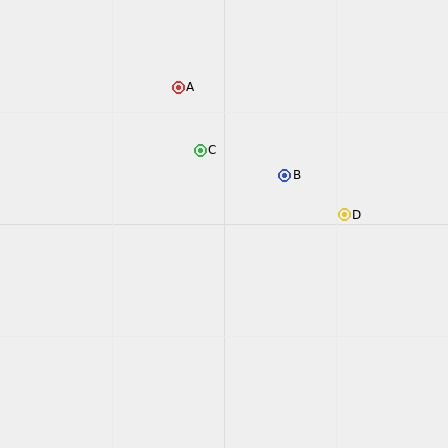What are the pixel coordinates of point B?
Point B is at (285, 175).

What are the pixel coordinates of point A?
Point A is at (178, 87).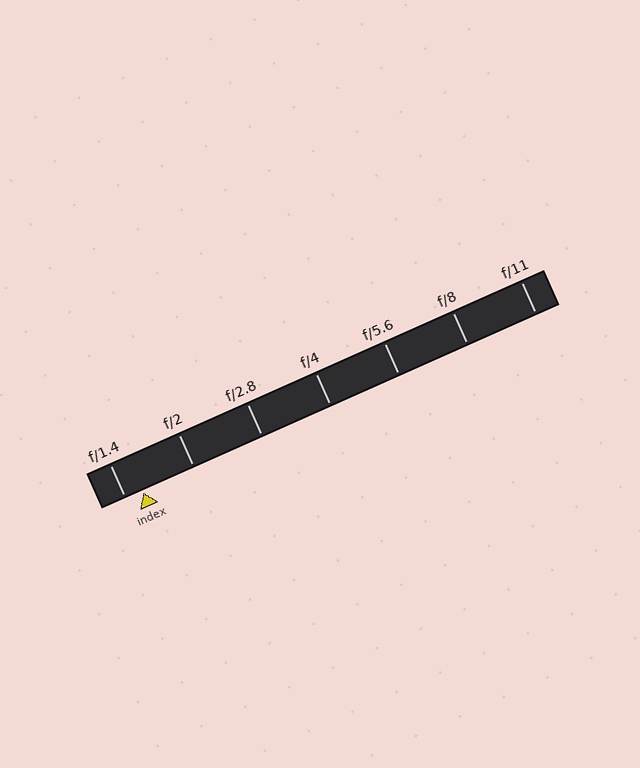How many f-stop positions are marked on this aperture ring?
There are 7 f-stop positions marked.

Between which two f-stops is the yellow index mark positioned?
The index mark is between f/1.4 and f/2.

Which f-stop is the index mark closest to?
The index mark is closest to f/1.4.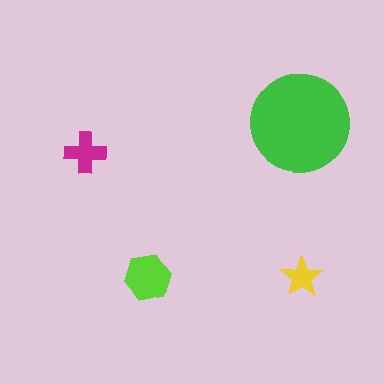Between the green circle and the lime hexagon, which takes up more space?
The green circle.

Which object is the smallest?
The yellow star.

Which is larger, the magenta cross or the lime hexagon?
The lime hexagon.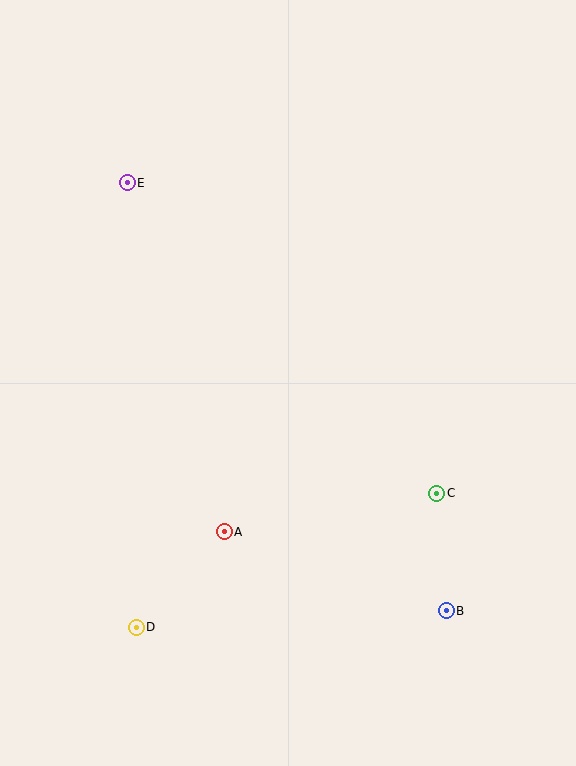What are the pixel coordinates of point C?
Point C is at (437, 493).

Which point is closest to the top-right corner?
Point E is closest to the top-right corner.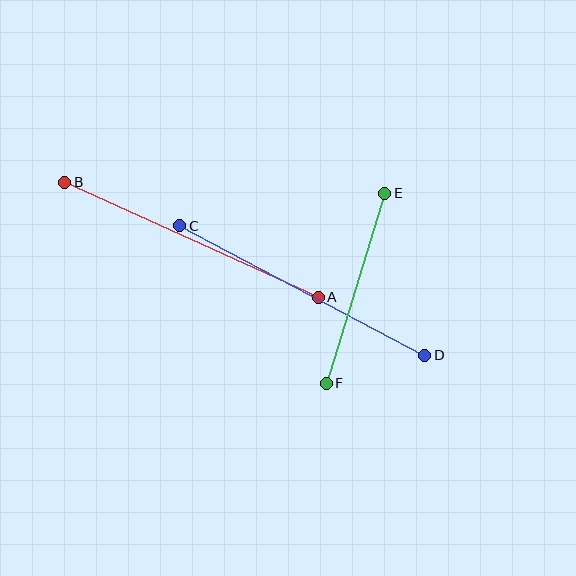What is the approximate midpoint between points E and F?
The midpoint is at approximately (356, 288) pixels.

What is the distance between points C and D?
The distance is approximately 277 pixels.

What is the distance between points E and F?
The distance is approximately 199 pixels.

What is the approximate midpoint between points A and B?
The midpoint is at approximately (191, 240) pixels.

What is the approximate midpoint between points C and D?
The midpoint is at approximately (302, 291) pixels.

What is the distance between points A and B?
The distance is approximately 278 pixels.